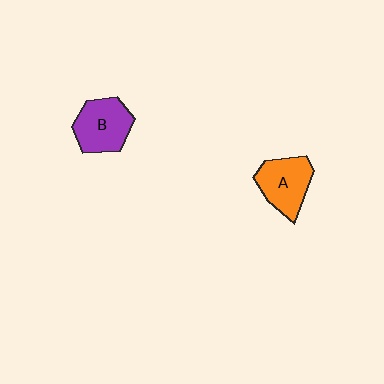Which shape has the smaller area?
Shape A (orange).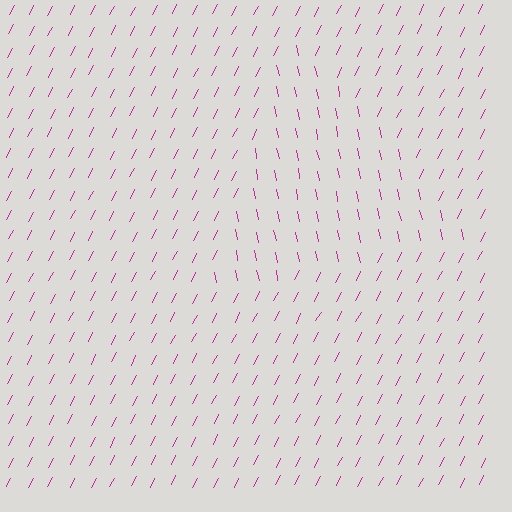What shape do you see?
I see a triangle.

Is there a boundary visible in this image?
Yes, there is a texture boundary formed by a change in line orientation.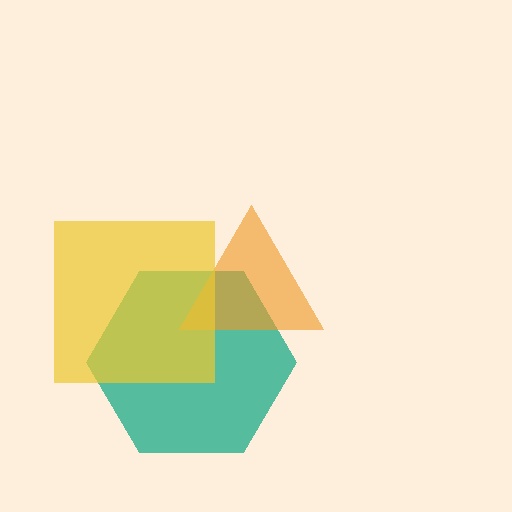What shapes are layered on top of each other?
The layered shapes are: a teal hexagon, an orange triangle, a yellow square.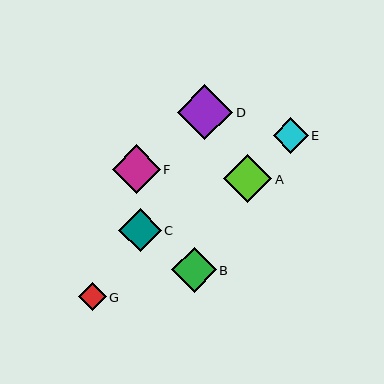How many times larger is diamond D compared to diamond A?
Diamond D is approximately 1.2 times the size of diamond A.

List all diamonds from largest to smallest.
From largest to smallest: D, F, A, B, C, E, G.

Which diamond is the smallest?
Diamond G is the smallest with a size of approximately 28 pixels.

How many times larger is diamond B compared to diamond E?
Diamond B is approximately 1.3 times the size of diamond E.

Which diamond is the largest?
Diamond D is the largest with a size of approximately 55 pixels.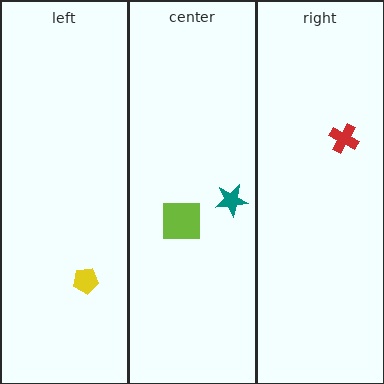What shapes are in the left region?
The yellow pentagon.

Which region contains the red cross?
The right region.